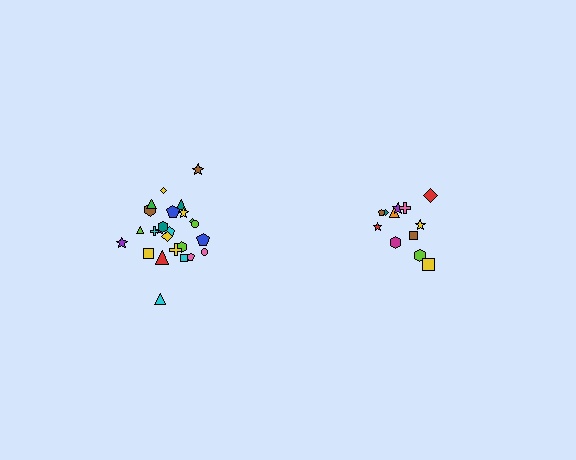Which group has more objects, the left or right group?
The left group.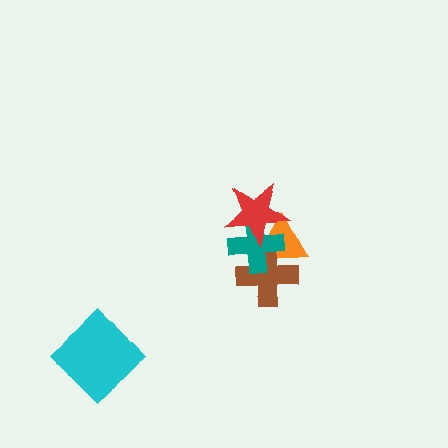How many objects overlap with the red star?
2 objects overlap with the red star.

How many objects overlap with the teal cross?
3 objects overlap with the teal cross.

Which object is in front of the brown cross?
The teal cross is in front of the brown cross.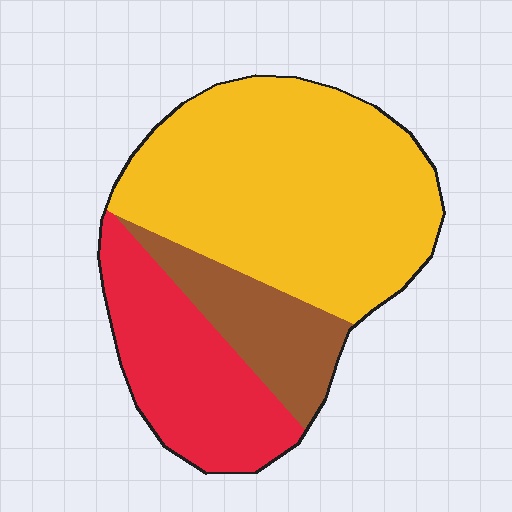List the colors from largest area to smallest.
From largest to smallest: yellow, red, brown.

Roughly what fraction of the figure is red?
Red takes up between a sixth and a third of the figure.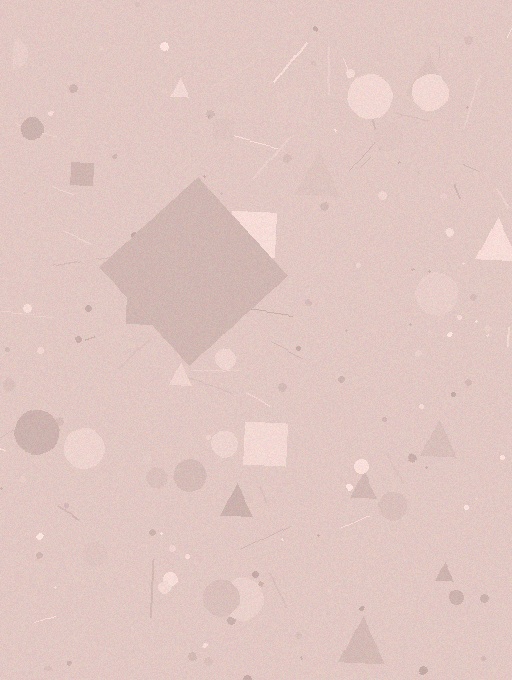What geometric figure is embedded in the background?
A diamond is embedded in the background.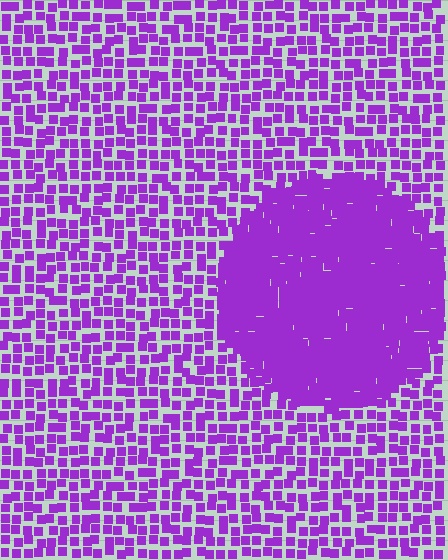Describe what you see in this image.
The image contains small purple elements arranged at two different densities. A circle-shaped region is visible where the elements are more densely packed than the surrounding area.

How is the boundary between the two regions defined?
The boundary is defined by a change in element density (approximately 2.3x ratio). All elements are the same color, size, and shape.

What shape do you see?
I see a circle.